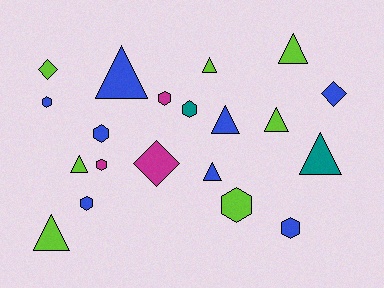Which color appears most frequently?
Blue, with 8 objects.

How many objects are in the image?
There are 20 objects.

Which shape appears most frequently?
Triangle, with 9 objects.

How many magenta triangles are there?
There are no magenta triangles.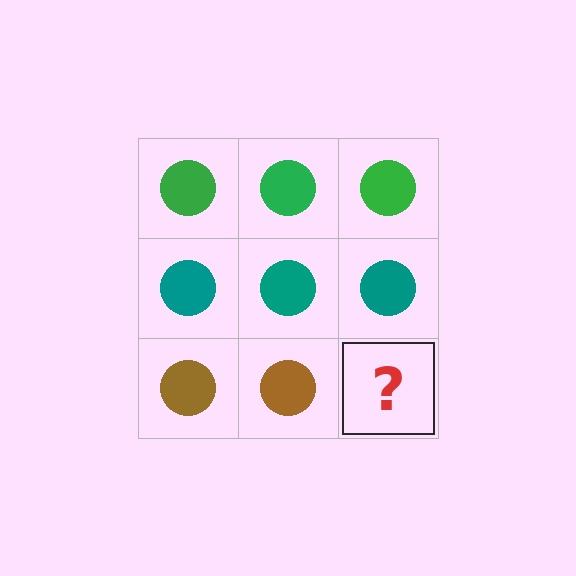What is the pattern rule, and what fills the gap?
The rule is that each row has a consistent color. The gap should be filled with a brown circle.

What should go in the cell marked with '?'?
The missing cell should contain a brown circle.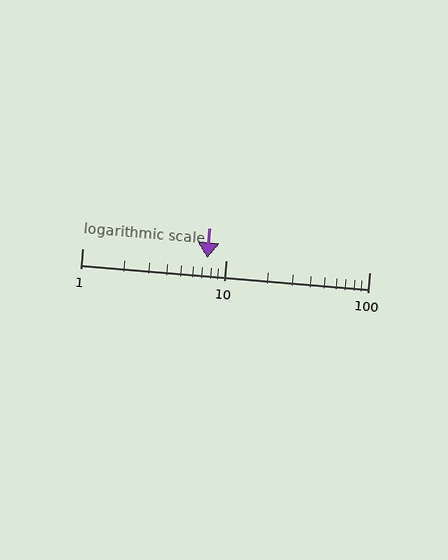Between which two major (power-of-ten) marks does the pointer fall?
The pointer is between 1 and 10.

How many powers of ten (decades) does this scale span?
The scale spans 2 decades, from 1 to 100.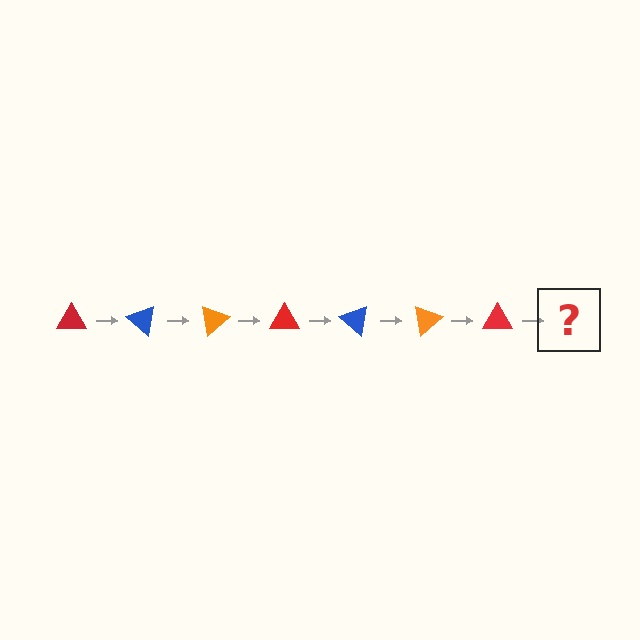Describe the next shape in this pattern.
It should be a blue triangle, rotated 280 degrees from the start.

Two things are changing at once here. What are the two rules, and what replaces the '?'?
The two rules are that it rotates 40 degrees each step and the color cycles through red, blue, and orange. The '?' should be a blue triangle, rotated 280 degrees from the start.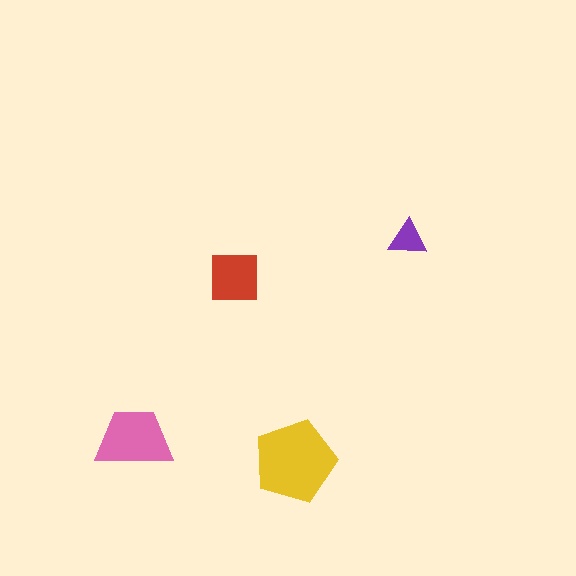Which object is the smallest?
The purple triangle.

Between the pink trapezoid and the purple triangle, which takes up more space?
The pink trapezoid.